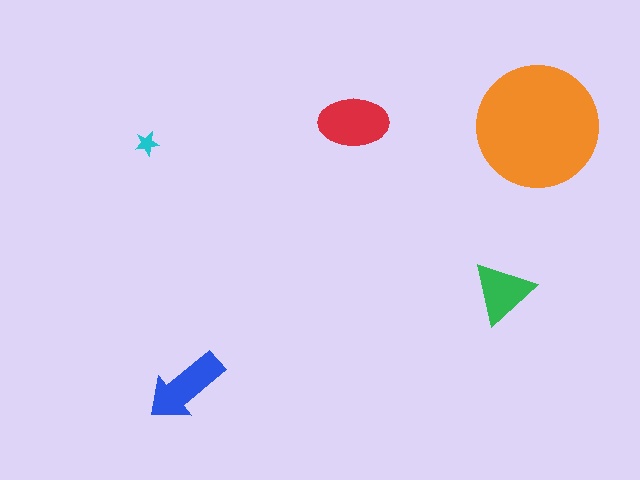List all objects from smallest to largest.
The cyan star, the green triangle, the blue arrow, the red ellipse, the orange circle.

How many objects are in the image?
There are 5 objects in the image.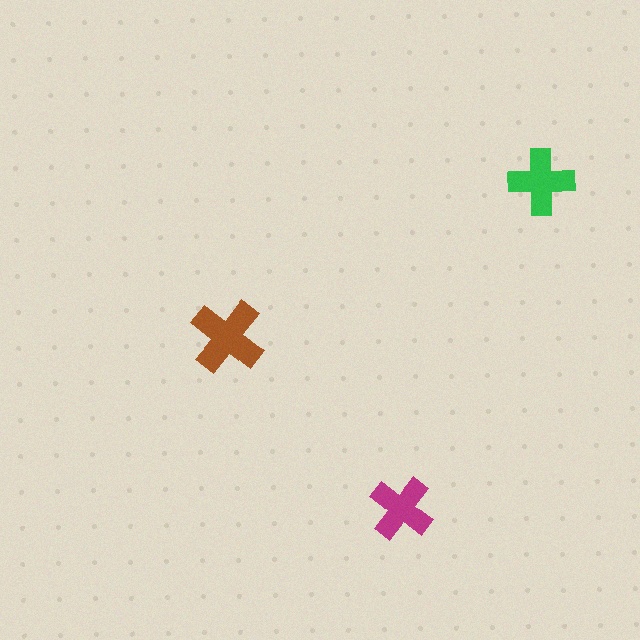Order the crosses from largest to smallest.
the brown one, the green one, the magenta one.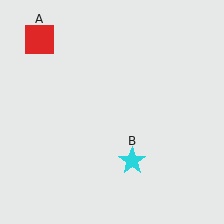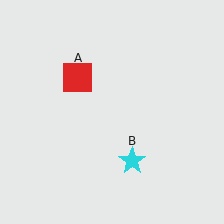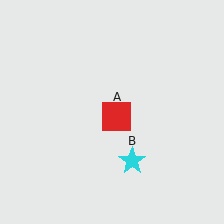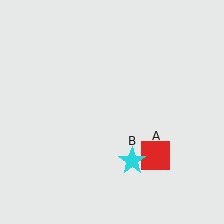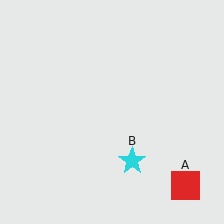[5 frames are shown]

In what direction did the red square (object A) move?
The red square (object A) moved down and to the right.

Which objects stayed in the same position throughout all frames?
Cyan star (object B) remained stationary.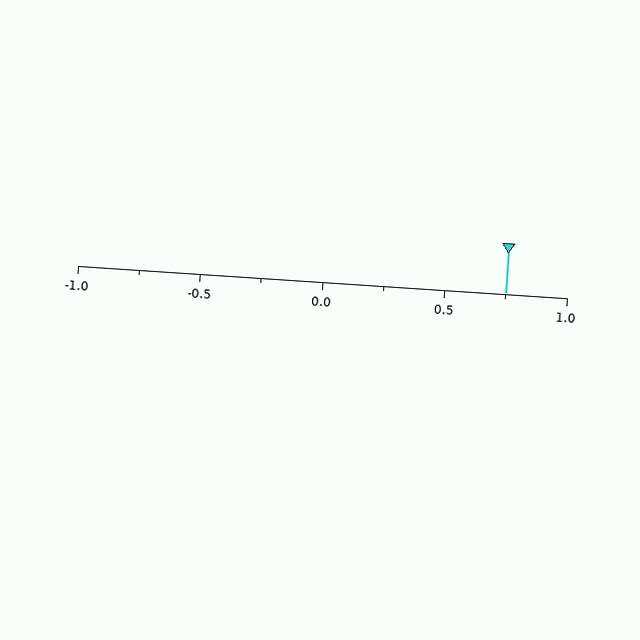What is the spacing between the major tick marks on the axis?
The major ticks are spaced 0.5 apart.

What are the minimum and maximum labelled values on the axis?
The axis runs from -1.0 to 1.0.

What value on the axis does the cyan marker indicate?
The marker indicates approximately 0.75.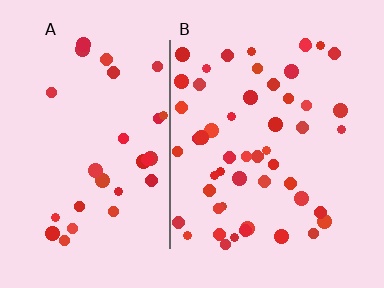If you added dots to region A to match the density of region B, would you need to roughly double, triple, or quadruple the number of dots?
Approximately double.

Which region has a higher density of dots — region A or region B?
B (the right).